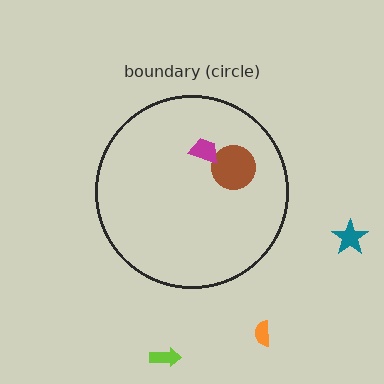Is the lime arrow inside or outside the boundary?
Outside.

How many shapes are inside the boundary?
2 inside, 3 outside.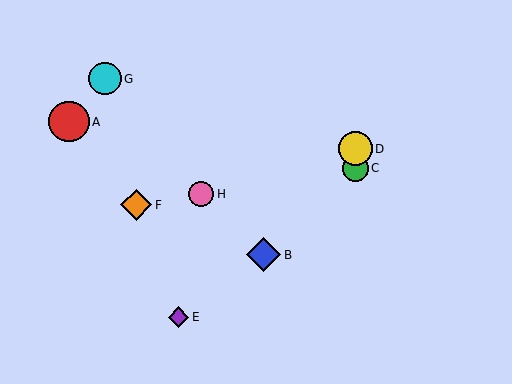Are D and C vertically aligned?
Yes, both are at x≈355.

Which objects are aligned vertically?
Objects C, D are aligned vertically.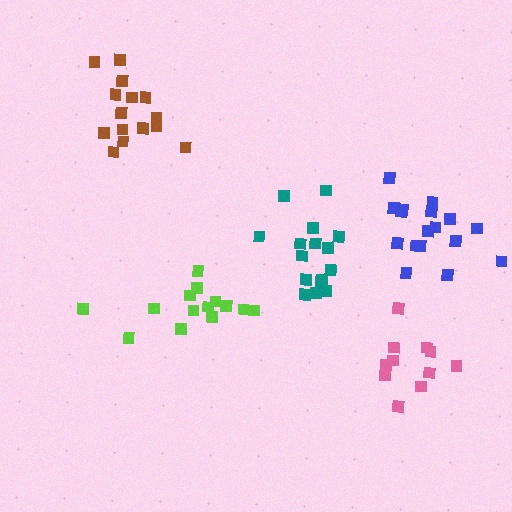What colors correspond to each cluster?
The clusters are colored: lime, teal, brown, pink, blue.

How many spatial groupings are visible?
There are 5 spatial groupings.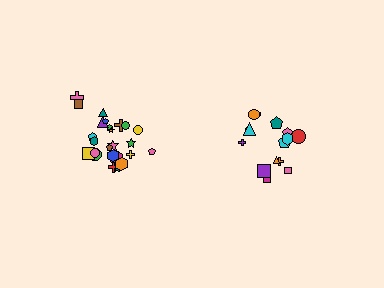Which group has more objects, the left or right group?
The left group.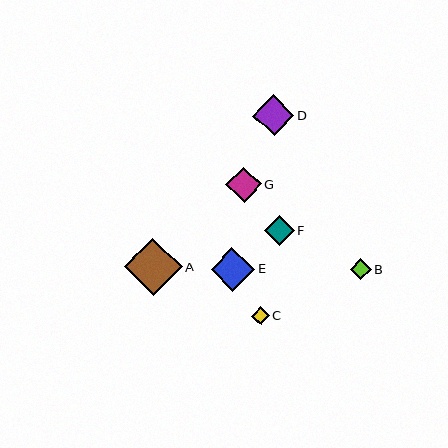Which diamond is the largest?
Diamond A is the largest with a size of approximately 57 pixels.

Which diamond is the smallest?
Diamond C is the smallest with a size of approximately 18 pixels.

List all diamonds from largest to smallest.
From largest to smallest: A, E, D, G, F, B, C.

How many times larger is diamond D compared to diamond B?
Diamond D is approximately 2.0 times the size of diamond B.